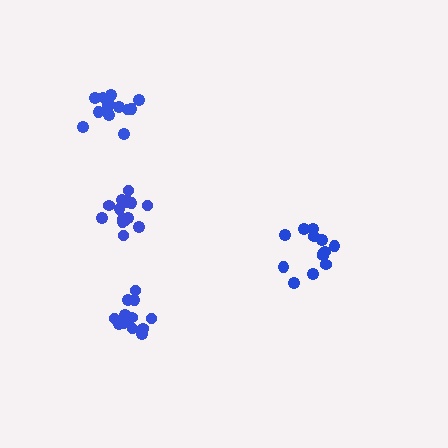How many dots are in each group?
Group 1: 13 dots, Group 2: 12 dots, Group 3: 14 dots, Group 4: 15 dots (54 total).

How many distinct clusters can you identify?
There are 4 distinct clusters.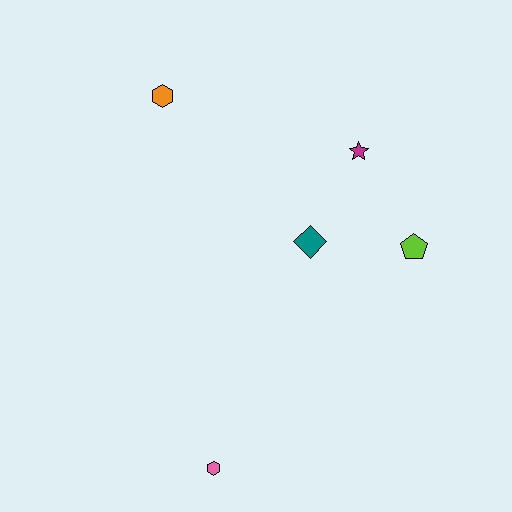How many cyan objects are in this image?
There are no cyan objects.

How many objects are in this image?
There are 5 objects.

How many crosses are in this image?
There are no crosses.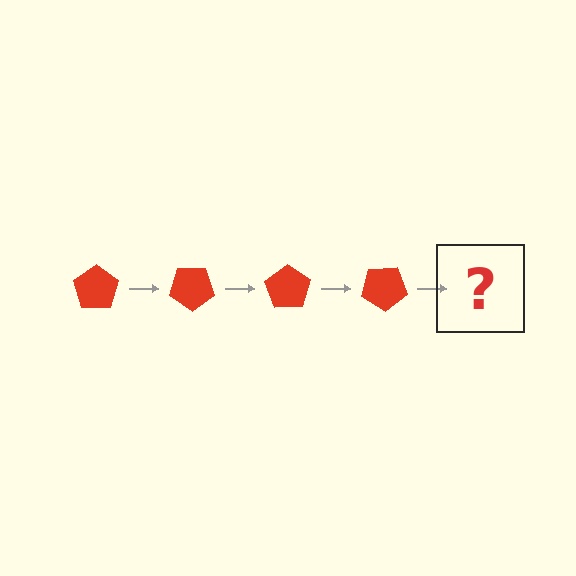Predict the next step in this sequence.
The next step is a red pentagon rotated 140 degrees.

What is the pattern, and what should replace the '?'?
The pattern is that the pentagon rotates 35 degrees each step. The '?' should be a red pentagon rotated 140 degrees.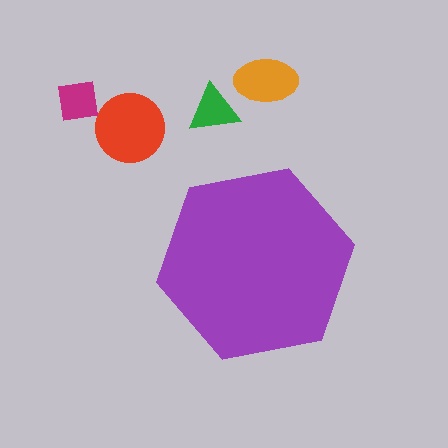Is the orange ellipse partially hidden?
No, the orange ellipse is fully visible.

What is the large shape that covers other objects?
A purple hexagon.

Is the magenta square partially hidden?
No, the magenta square is fully visible.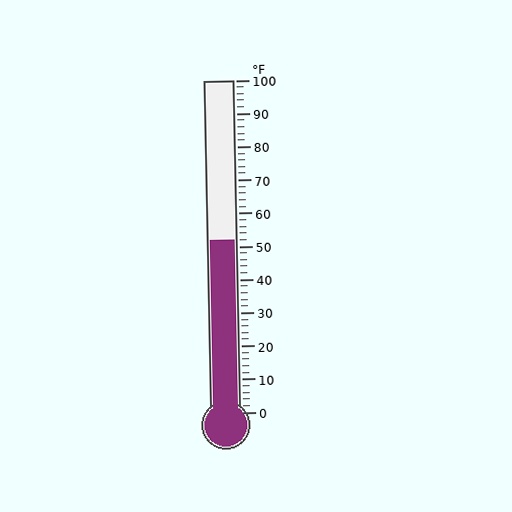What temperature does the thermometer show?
The thermometer shows approximately 52°F.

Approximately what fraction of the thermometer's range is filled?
The thermometer is filled to approximately 50% of its range.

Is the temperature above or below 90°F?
The temperature is below 90°F.